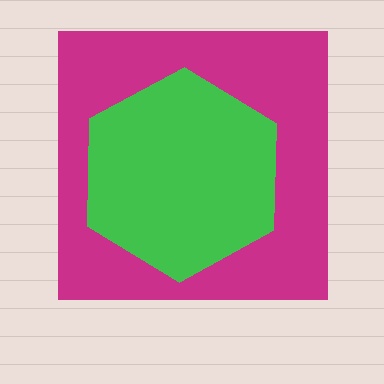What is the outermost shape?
The magenta square.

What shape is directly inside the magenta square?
The green hexagon.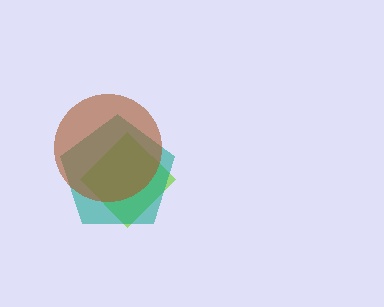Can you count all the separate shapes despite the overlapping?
Yes, there are 3 separate shapes.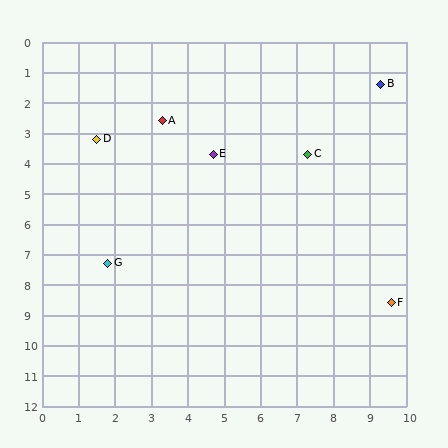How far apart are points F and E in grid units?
Points F and E are about 6.9 grid units apart.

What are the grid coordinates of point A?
Point A is at approximately (3.3, 2.6).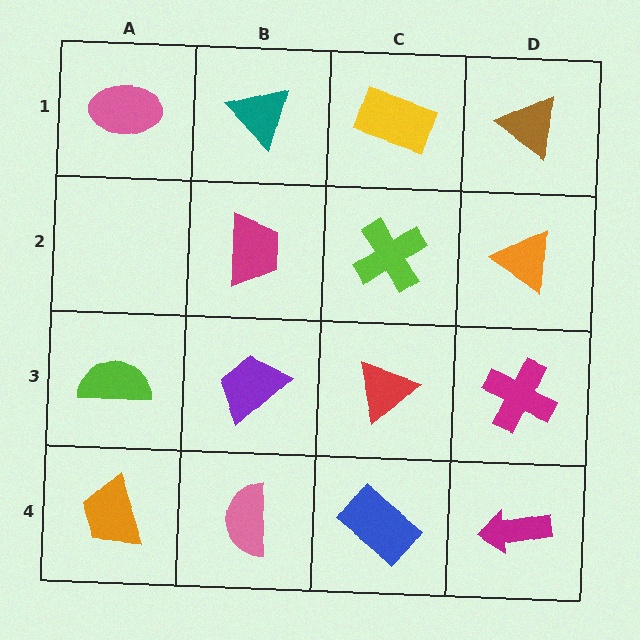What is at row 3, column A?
A lime semicircle.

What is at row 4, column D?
A magenta arrow.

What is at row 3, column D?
A magenta cross.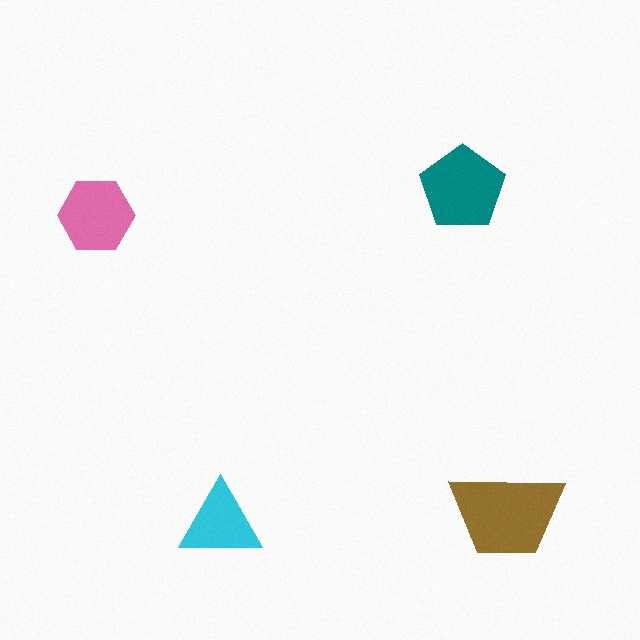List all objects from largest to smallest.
The brown trapezoid, the teal pentagon, the pink hexagon, the cyan triangle.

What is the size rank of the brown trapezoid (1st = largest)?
1st.